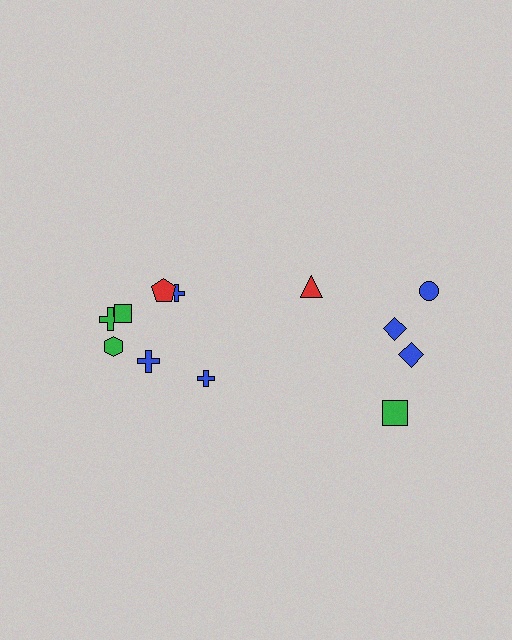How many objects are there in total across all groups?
There are 12 objects.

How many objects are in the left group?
There are 7 objects.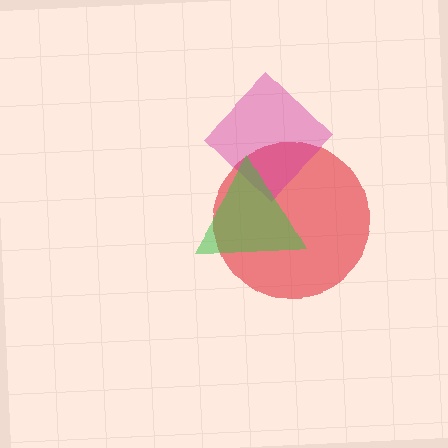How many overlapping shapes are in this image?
There are 3 overlapping shapes in the image.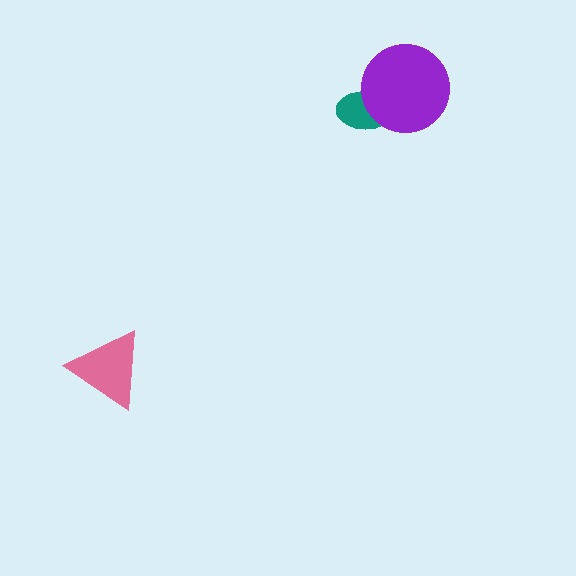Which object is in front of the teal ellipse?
The purple circle is in front of the teal ellipse.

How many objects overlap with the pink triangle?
0 objects overlap with the pink triangle.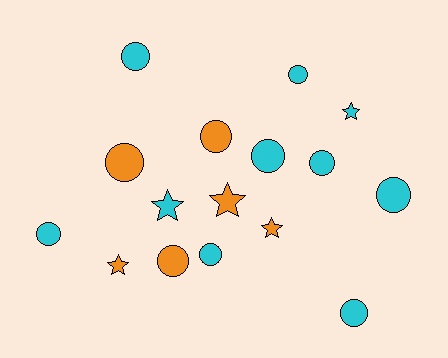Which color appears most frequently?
Cyan, with 10 objects.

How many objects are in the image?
There are 16 objects.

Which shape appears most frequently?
Circle, with 11 objects.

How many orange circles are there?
There are 3 orange circles.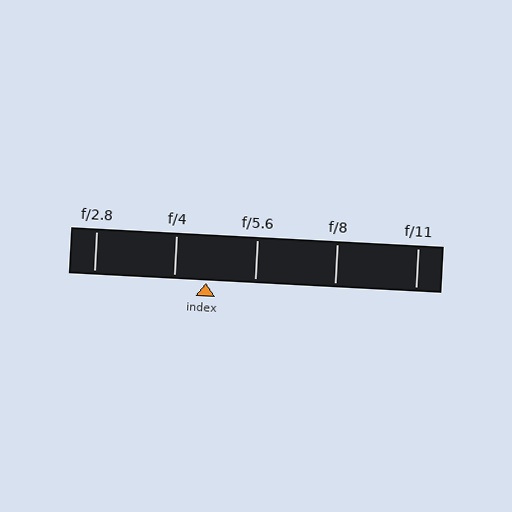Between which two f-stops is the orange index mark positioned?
The index mark is between f/4 and f/5.6.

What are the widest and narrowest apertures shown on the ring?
The widest aperture shown is f/2.8 and the narrowest is f/11.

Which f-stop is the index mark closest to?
The index mark is closest to f/4.